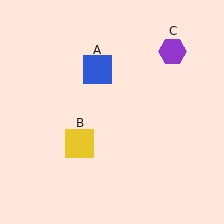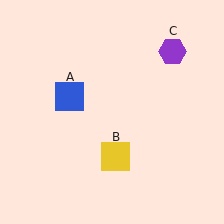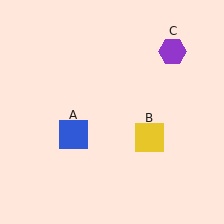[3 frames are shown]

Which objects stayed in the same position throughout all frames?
Purple hexagon (object C) remained stationary.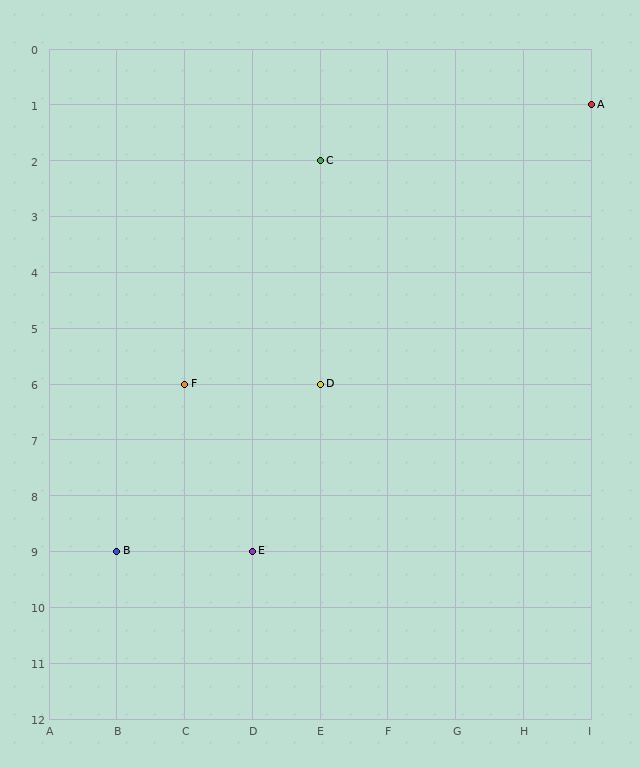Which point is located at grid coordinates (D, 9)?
Point E is at (D, 9).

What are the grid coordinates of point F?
Point F is at grid coordinates (C, 6).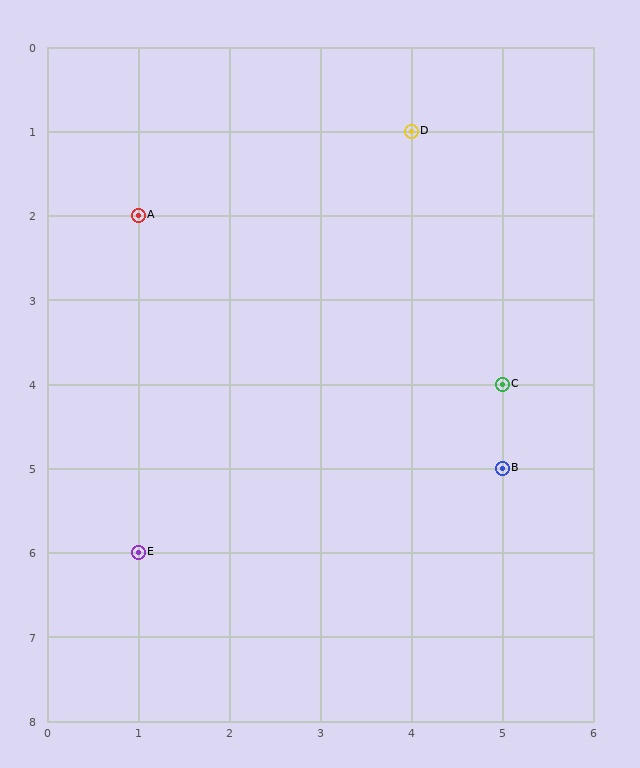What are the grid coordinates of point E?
Point E is at grid coordinates (1, 6).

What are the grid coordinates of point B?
Point B is at grid coordinates (5, 5).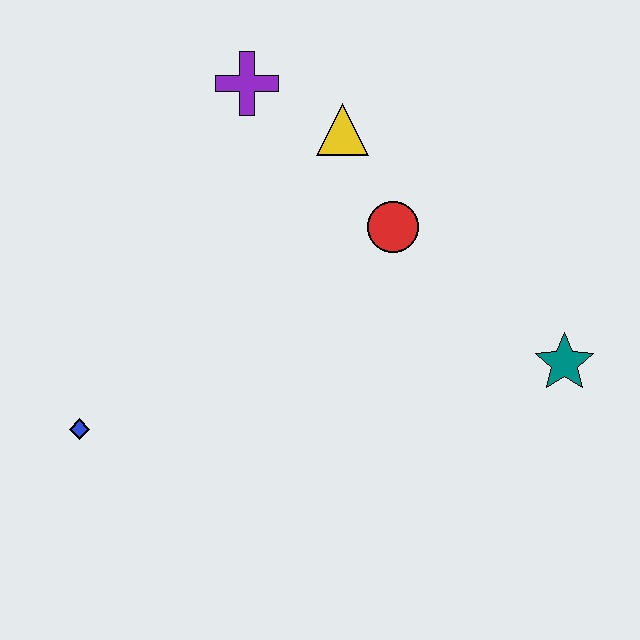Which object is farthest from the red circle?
The blue diamond is farthest from the red circle.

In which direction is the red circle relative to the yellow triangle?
The red circle is below the yellow triangle.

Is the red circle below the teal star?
No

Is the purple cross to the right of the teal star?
No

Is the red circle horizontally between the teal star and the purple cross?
Yes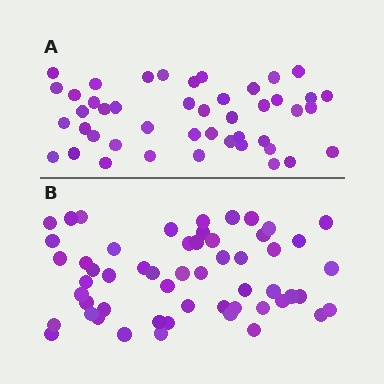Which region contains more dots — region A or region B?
Region B (the bottom region) has more dots.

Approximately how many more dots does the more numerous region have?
Region B has roughly 10 or so more dots than region A.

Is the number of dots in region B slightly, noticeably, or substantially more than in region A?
Region B has only slightly more — the two regions are fairly close. The ratio is roughly 1.2 to 1.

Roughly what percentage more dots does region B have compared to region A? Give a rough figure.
About 20% more.